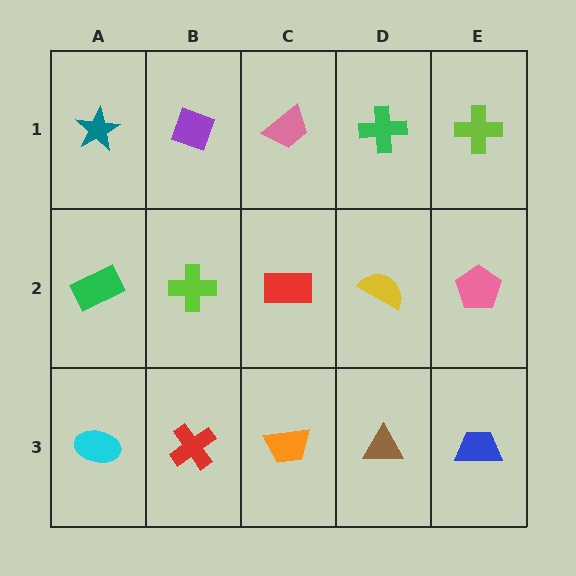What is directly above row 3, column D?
A yellow semicircle.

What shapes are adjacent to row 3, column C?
A red rectangle (row 2, column C), a red cross (row 3, column B), a brown triangle (row 3, column D).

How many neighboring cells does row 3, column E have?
2.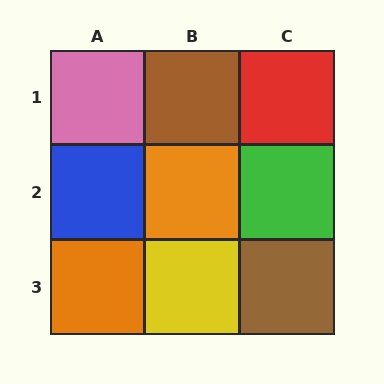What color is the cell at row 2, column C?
Green.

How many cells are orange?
2 cells are orange.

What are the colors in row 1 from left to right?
Pink, brown, red.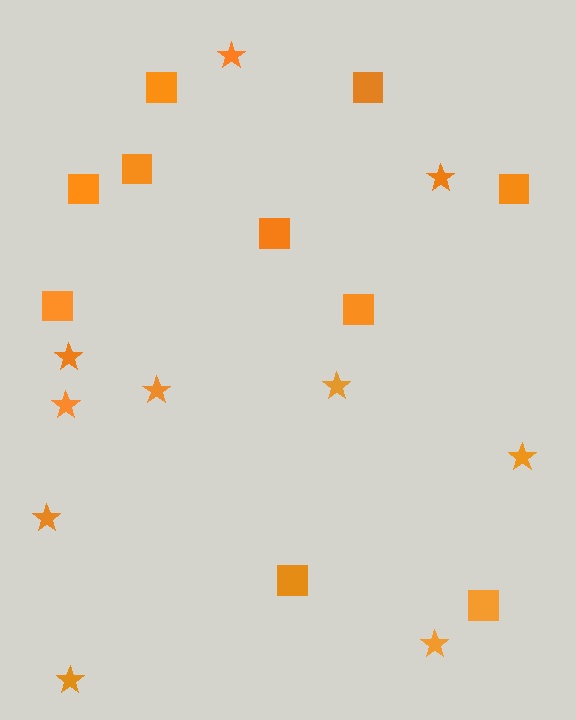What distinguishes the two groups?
There are 2 groups: one group of squares (10) and one group of stars (10).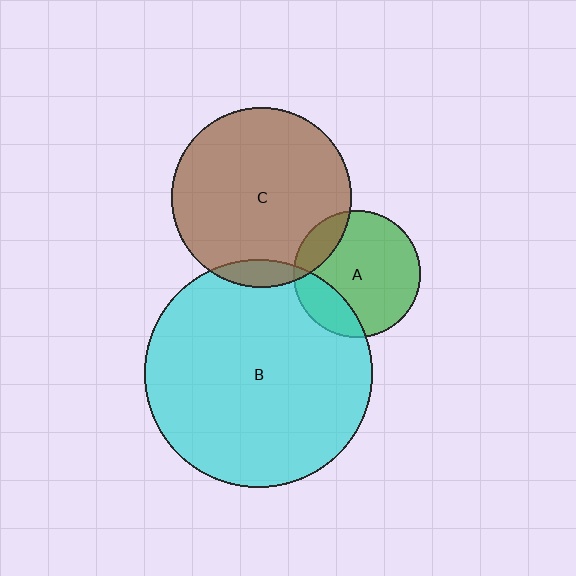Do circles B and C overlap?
Yes.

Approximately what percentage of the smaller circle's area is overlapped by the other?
Approximately 5%.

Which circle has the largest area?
Circle B (cyan).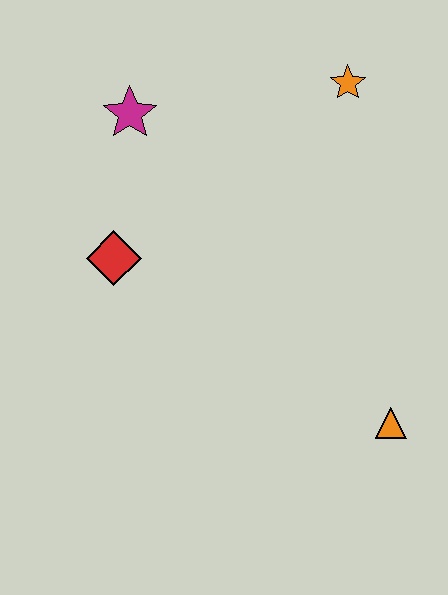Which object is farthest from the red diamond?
The orange triangle is farthest from the red diamond.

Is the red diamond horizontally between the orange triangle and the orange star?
No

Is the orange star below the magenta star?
No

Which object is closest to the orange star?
The magenta star is closest to the orange star.